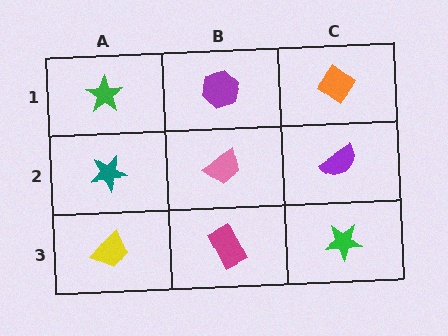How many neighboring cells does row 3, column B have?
3.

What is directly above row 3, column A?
A teal star.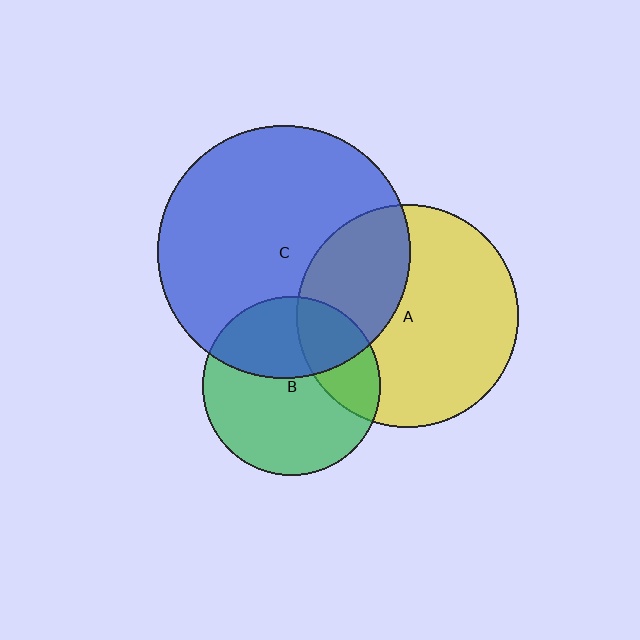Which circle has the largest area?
Circle C (blue).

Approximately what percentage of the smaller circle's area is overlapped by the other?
Approximately 35%.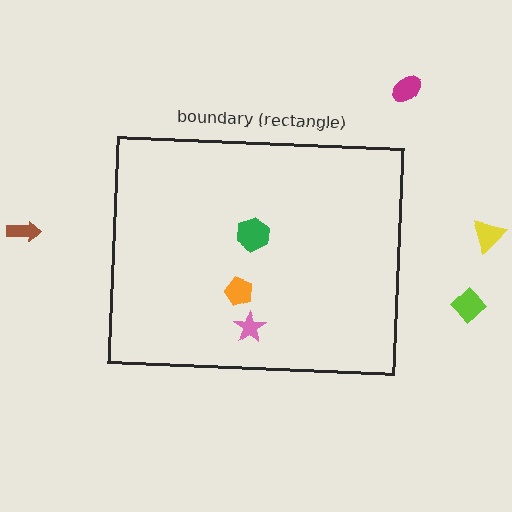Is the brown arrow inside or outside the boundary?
Outside.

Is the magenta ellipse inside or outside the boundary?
Outside.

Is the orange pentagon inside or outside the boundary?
Inside.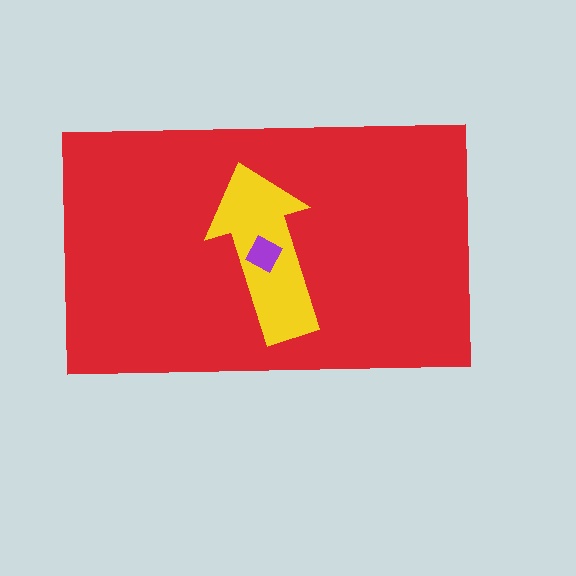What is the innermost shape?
The purple diamond.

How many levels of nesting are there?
3.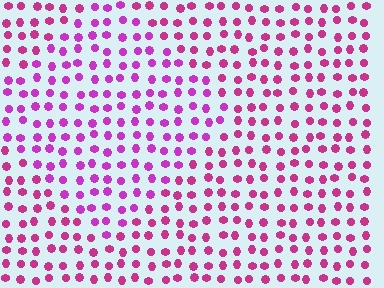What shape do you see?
I see a diamond.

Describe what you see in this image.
The image is filled with small magenta elements in a uniform arrangement. A diamond-shaped region is visible where the elements are tinted to a slightly different hue, forming a subtle color boundary.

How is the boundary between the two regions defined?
The boundary is defined purely by a slight shift in hue (about 24 degrees). Spacing, size, and orientation are identical on both sides.